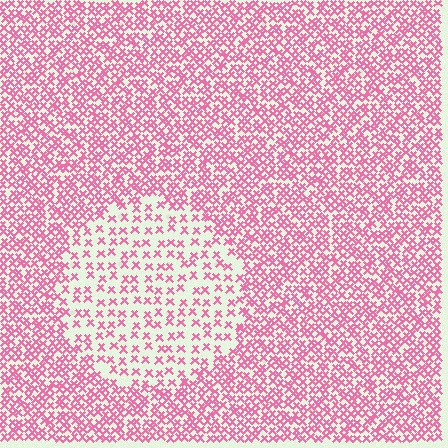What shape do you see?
I see a circle.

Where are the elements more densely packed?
The elements are more densely packed outside the circle boundary.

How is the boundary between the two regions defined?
The boundary is defined by a change in element density (approximately 2.2x ratio). All elements are the same color, size, and shape.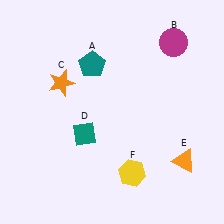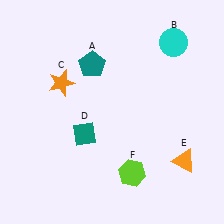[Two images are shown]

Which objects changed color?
B changed from magenta to cyan. F changed from yellow to lime.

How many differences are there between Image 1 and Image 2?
There are 2 differences between the two images.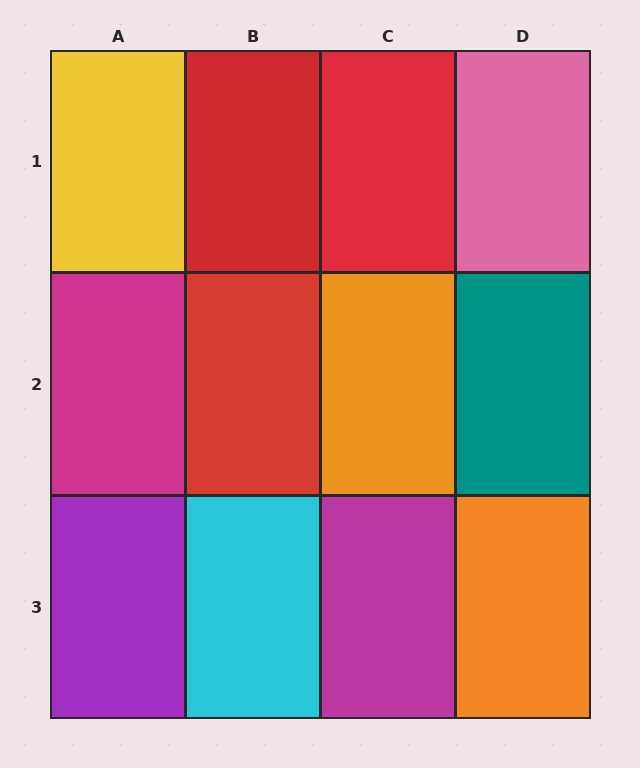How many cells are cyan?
1 cell is cyan.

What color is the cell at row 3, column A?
Purple.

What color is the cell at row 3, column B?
Cyan.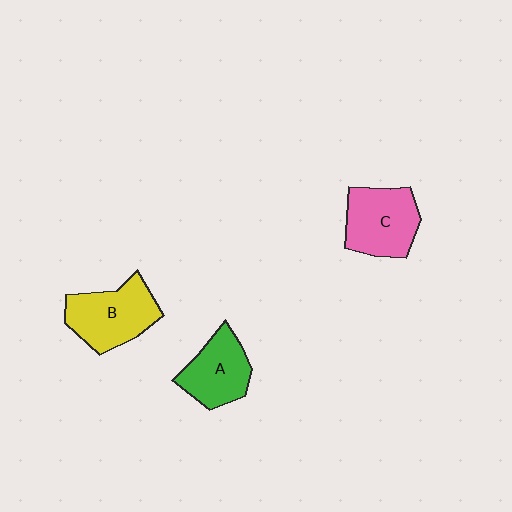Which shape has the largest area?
Shape B (yellow).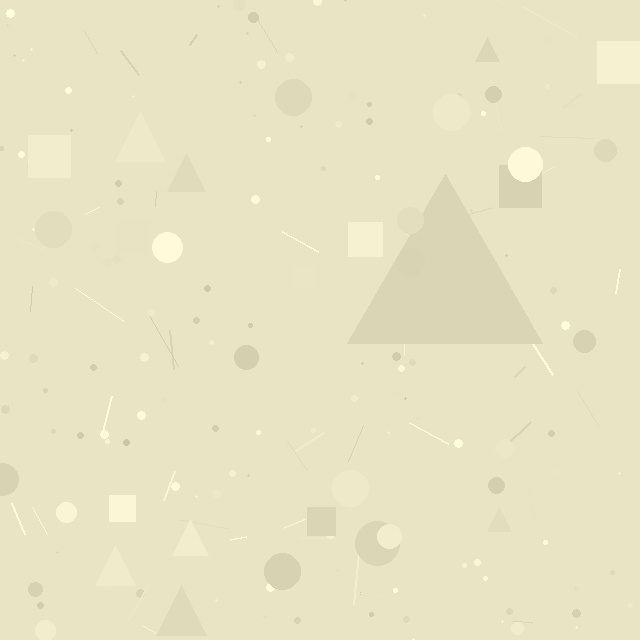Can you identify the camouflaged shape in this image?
The camouflaged shape is a triangle.